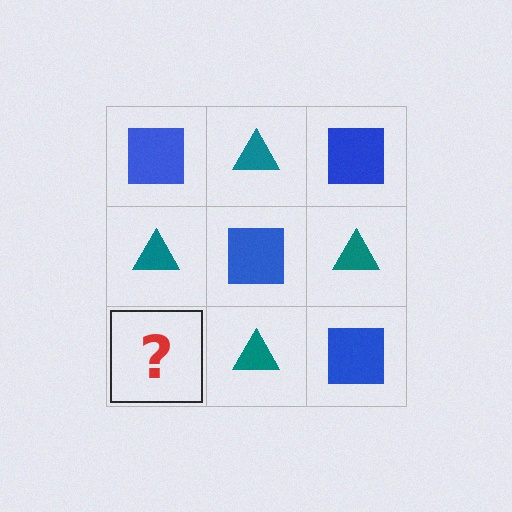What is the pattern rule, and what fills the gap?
The rule is that it alternates blue square and teal triangle in a checkerboard pattern. The gap should be filled with a blue square.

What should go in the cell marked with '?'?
The missing cell should contain a blue square.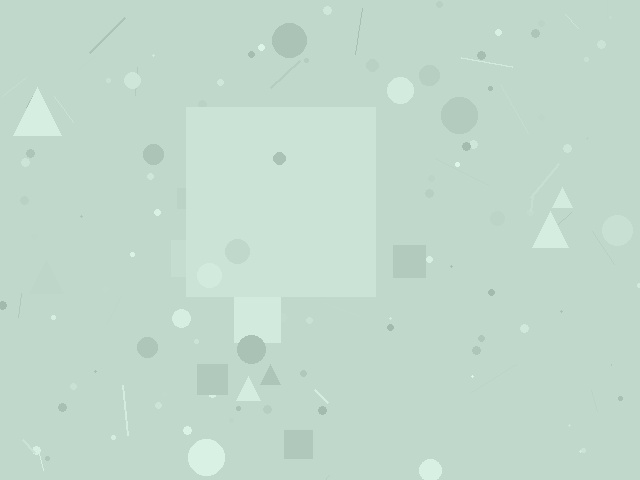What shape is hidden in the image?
A square is hidden in the image.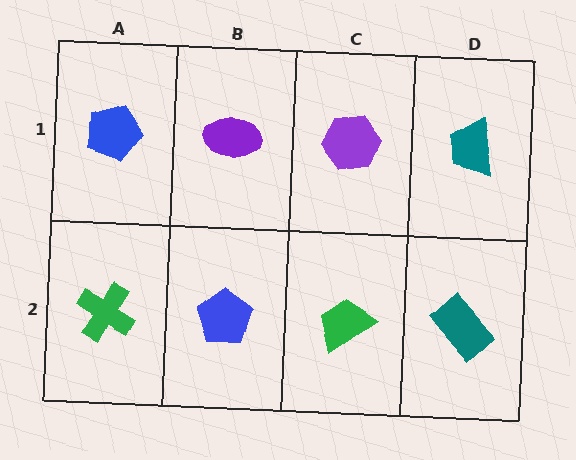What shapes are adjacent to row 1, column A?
A green cross (row 2, column A), a purple ellipse (row 1, column B).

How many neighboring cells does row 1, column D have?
2.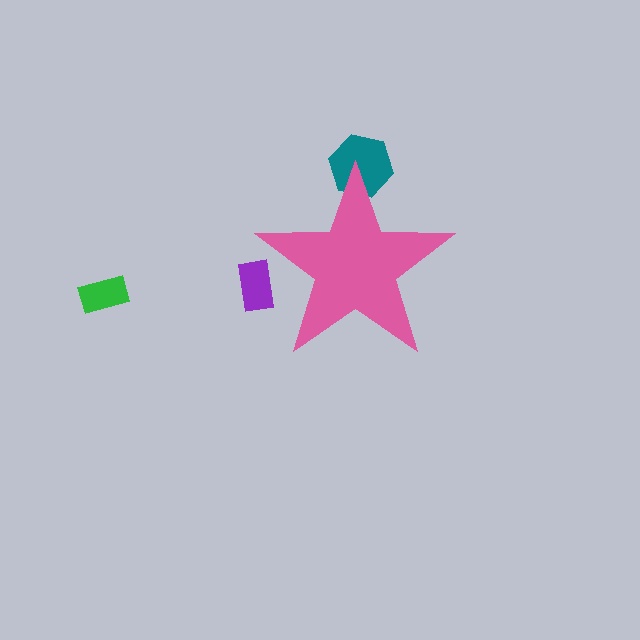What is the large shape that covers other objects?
A pink star.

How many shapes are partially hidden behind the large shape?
2 shapes are partially hidden.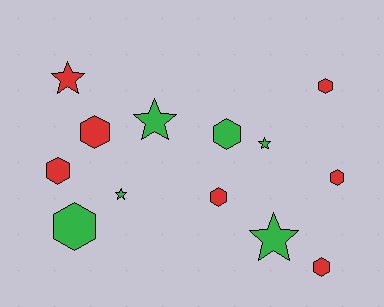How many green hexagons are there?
There are 2 green hexagons.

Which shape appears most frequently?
Hexagon, with 8 objects.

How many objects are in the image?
There are 13 objects.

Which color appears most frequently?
Red, with 7 objects.